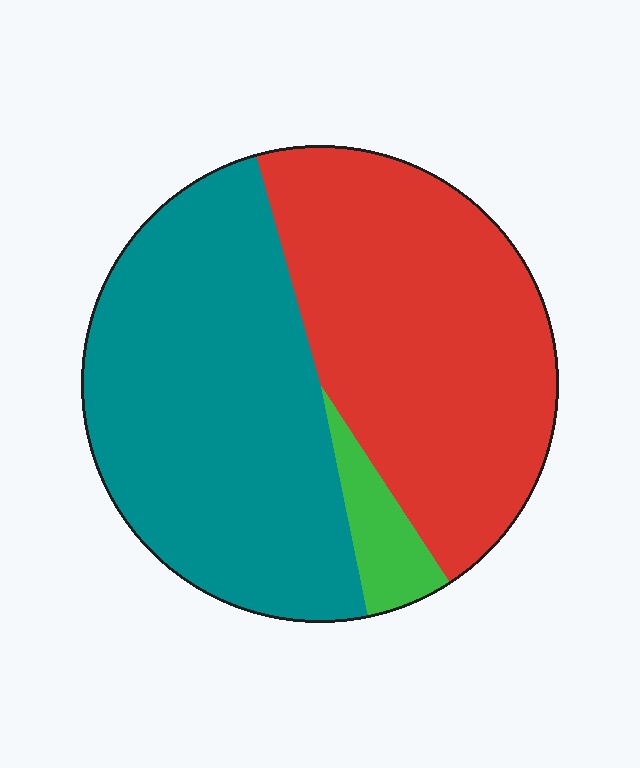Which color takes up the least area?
Green, at roughly 5%.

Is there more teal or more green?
Teal.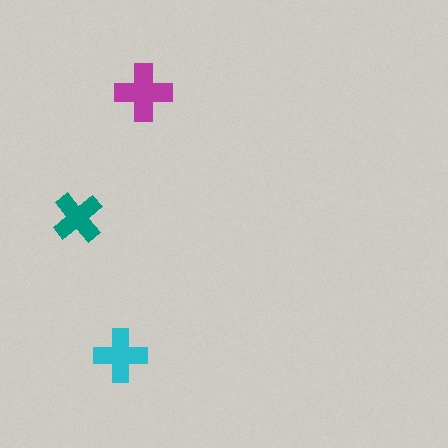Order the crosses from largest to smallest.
the magenta one, the cyan one, the teal one.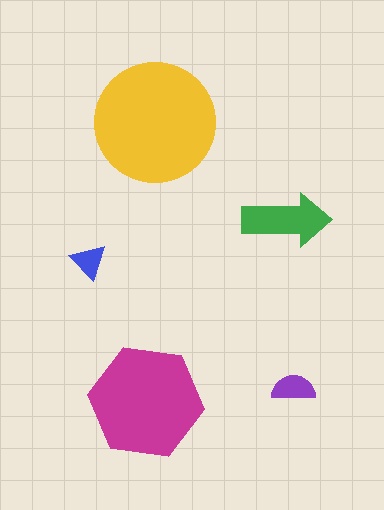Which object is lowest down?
The magenta hexagon is bottommost.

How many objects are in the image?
There are 5 objects in the image.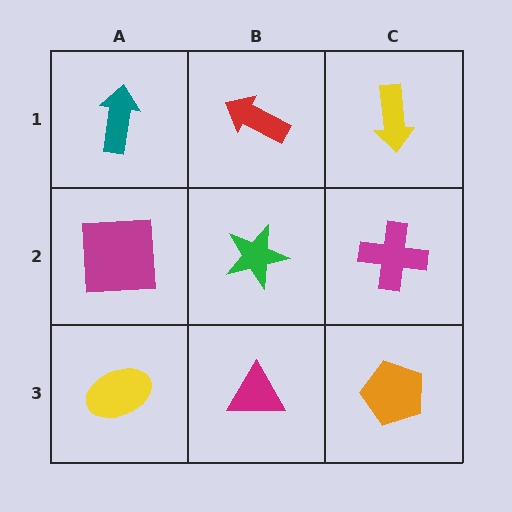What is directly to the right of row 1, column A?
A red arrow.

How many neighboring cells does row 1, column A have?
2.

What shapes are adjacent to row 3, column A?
A magenta square (row 2, column A), a magenta triangle (row 3, column B).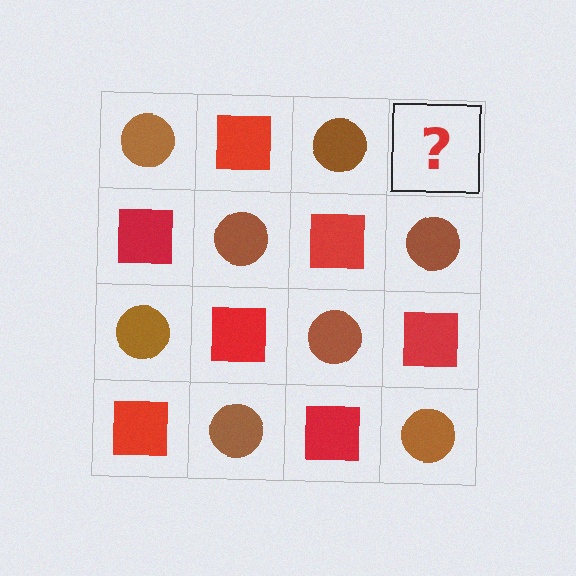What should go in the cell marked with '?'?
The missing cell should contain a red square.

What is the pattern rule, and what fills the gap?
The rule is that it alternates brown circle and red square in a checkerboard pattern. The gap should be filled with a red square.